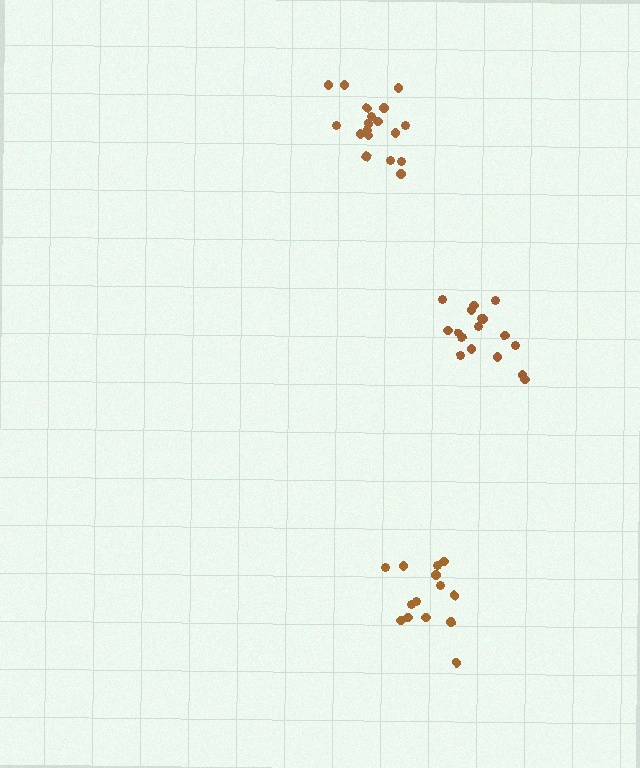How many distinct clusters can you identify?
There are 3 distinct clusters.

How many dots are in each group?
Group 1: 18 dots, Group 2: 14 dots, Group 3: 17 dots (49 total).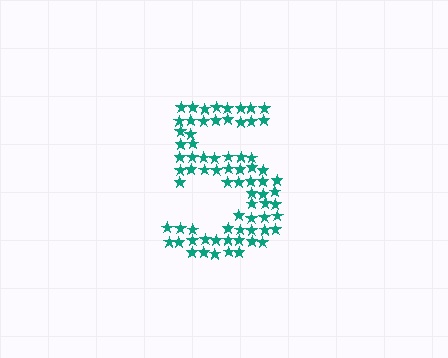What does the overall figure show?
The overall figure shows the digit 5.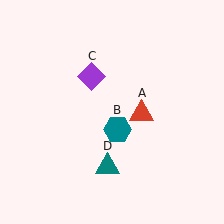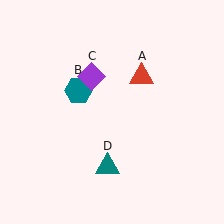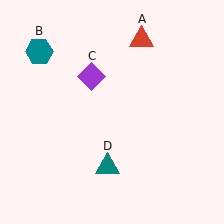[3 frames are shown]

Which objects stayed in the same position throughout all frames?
Purple diamond (object C) and teal triangle (object D) remained stationary.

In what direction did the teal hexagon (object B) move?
The teal hexagon (object B) moved up and to the left.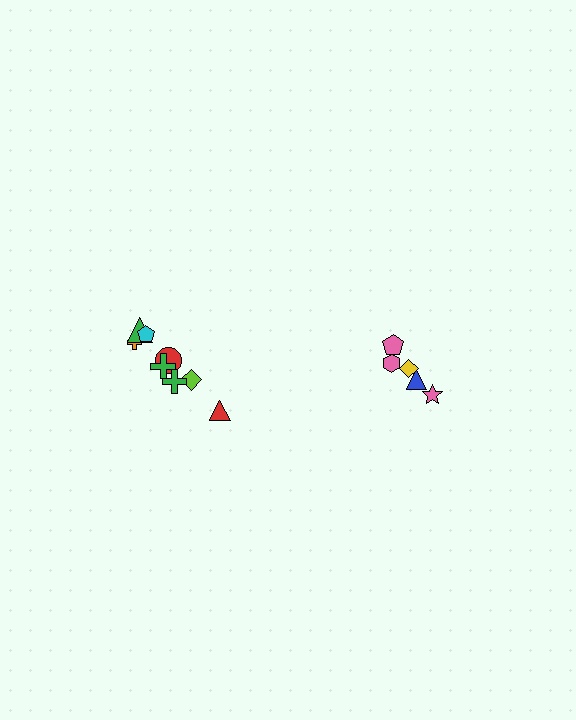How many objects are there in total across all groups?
There are 13 objects.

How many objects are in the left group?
There are 8 objects.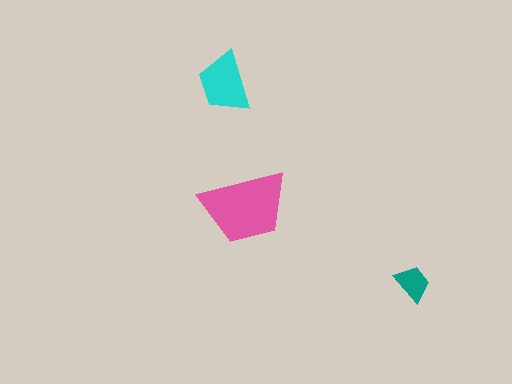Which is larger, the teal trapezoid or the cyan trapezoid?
The cyan one.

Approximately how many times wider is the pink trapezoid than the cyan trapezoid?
About 1.5 times wider.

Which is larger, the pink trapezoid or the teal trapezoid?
The pink one.